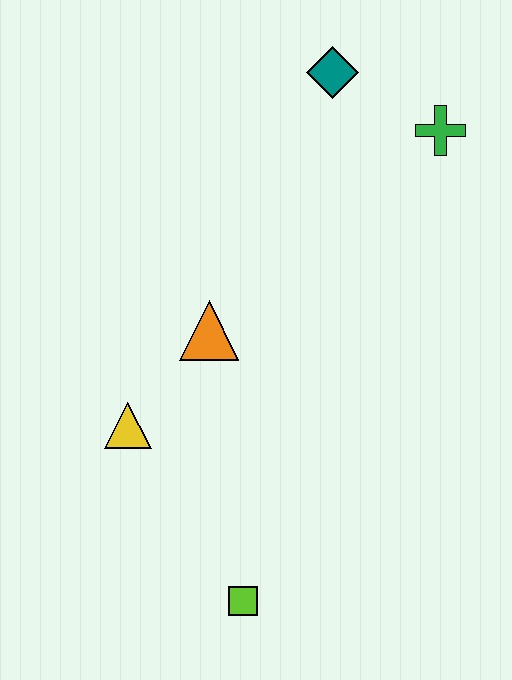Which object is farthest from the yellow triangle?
The green cross is farthest from the yellow triangle.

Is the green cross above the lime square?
Yes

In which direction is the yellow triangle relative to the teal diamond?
The yellow triangle is below the teal diamond.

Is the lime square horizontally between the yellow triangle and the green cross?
Yes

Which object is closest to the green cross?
The teal diamond is closest to the green cross.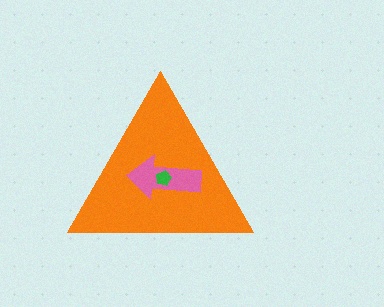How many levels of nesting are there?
3.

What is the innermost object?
The green pentagon.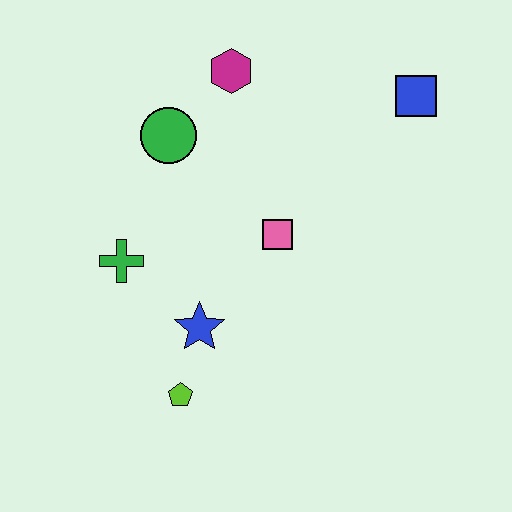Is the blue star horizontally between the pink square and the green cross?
Yes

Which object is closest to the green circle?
The magenta hexagon is closest to the green circle.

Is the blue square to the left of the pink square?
No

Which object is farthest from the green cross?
The blue square is farthest from the green cross.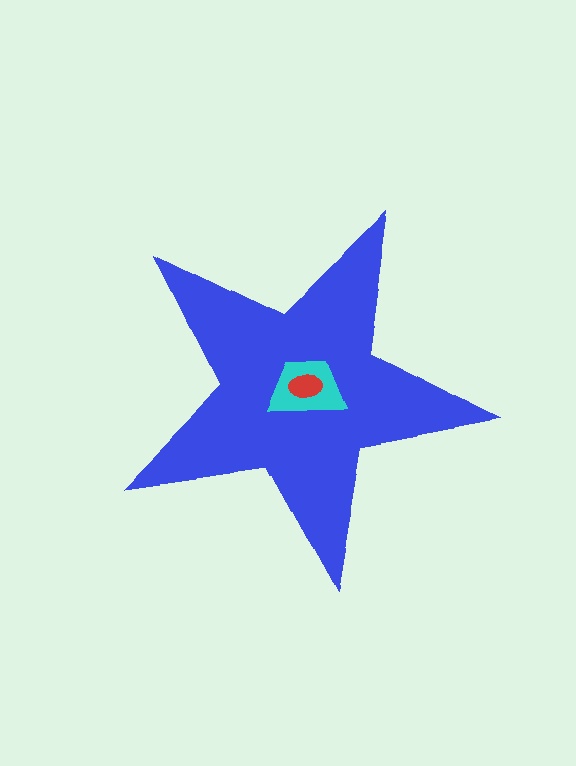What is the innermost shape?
The red ellipse.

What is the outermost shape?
The blue star.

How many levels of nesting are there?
3.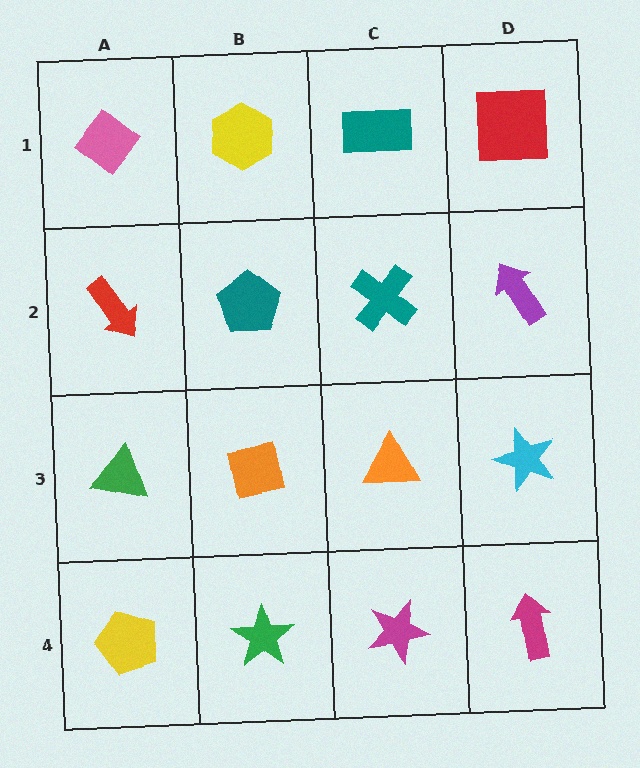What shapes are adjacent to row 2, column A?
A pink diamond (row 1, column A), a green triangle (row 3, column A), a teal pentagon (row 2, column B).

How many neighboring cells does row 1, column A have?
2.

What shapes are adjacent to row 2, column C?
A teal rectangle (row 1, column C), an orange triangle (row 3, column C), a teal pentagon (row 2, column B), a purple arrow (row 2, column D).